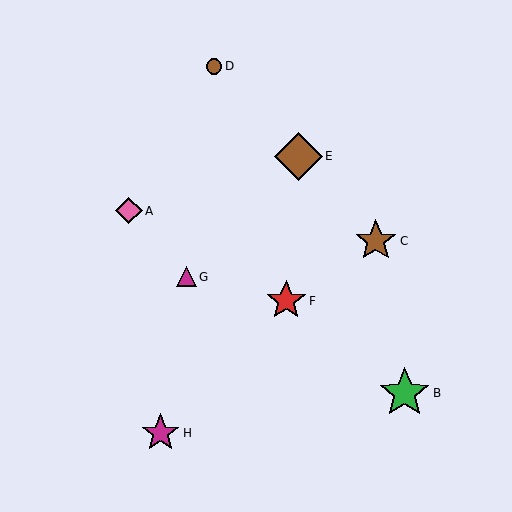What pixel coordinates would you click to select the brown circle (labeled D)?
Click at (214, 66) to select the brown circle D.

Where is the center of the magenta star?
The center of the magenta star is at (160, 433).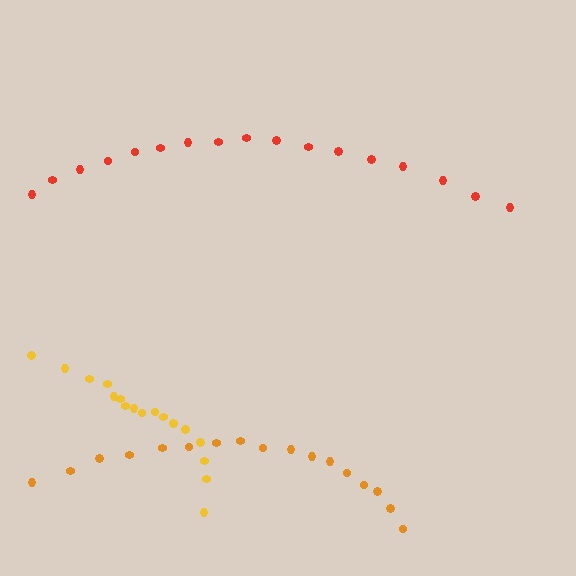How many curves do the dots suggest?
There are 3 distinct paths.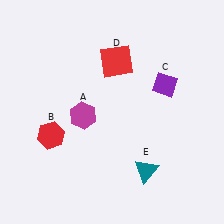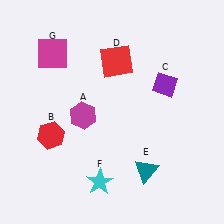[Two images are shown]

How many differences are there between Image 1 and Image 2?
There are 2 differences between the two images.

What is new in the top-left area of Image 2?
A magenta square (G) was added in the top-left area of Image 2.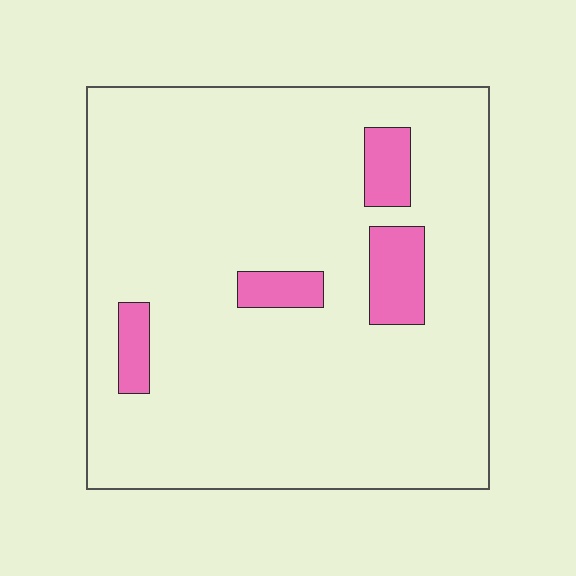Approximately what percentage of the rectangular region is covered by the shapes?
Approximately 10%.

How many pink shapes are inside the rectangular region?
4.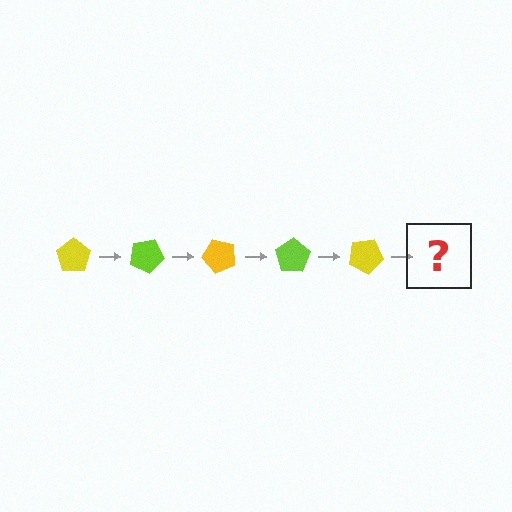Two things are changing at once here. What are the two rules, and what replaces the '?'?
The two rules are that it rotates 25 degrees each step and the color cycles through yellow and lime. The '?' should be a lime pentagon, rotated 125 degrees from the start.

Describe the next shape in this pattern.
It should be a lime pentagon, rotated 125 degrees from the start.